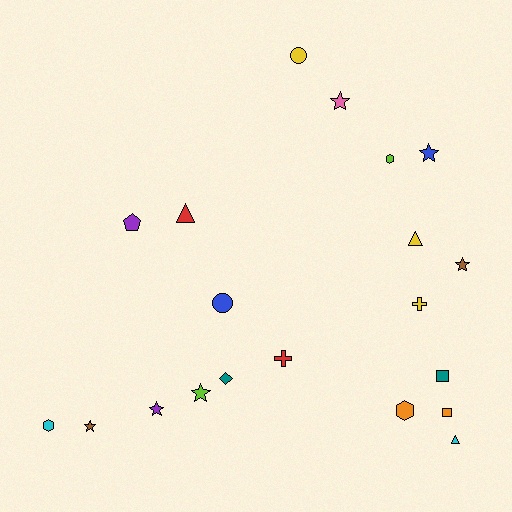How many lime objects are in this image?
There are 2 lime objects.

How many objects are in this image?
There are 20 objects.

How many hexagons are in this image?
There are 3 hexagons.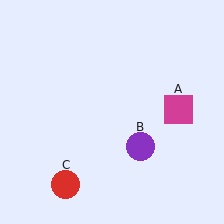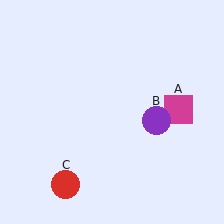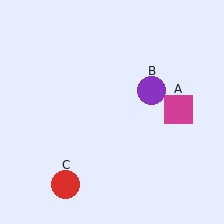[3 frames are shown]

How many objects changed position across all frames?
1 object changed position: purple circle (object B).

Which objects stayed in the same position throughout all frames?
Magenta square (object A) and red circle (object C) remained stationary.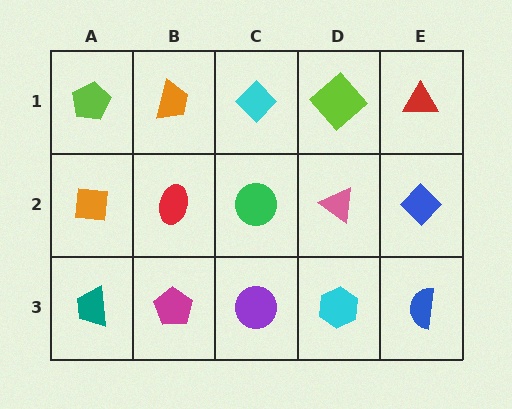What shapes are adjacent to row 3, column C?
A green circle (row 2, column C), a magenta pentagon (row 3, column B), a cyan hexagon (row 3, column D).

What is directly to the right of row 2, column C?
A pink triangle.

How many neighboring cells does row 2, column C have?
4.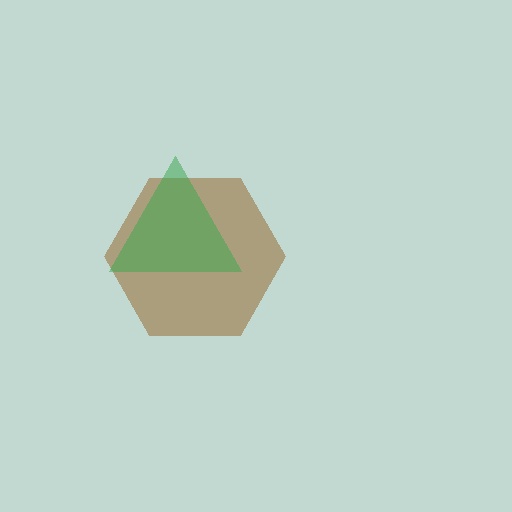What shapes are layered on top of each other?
The layered shapes are: a brown hexagon, a green triangle.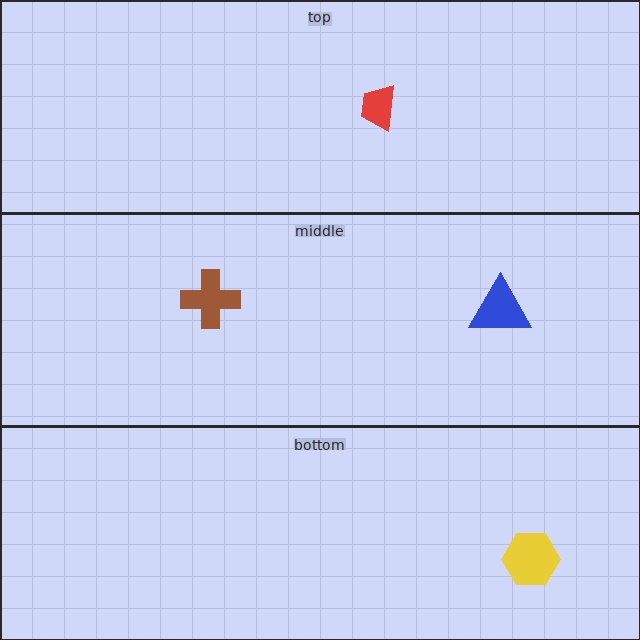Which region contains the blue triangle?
The middle region.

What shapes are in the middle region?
The brown cross, the blue triangle.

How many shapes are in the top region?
1.